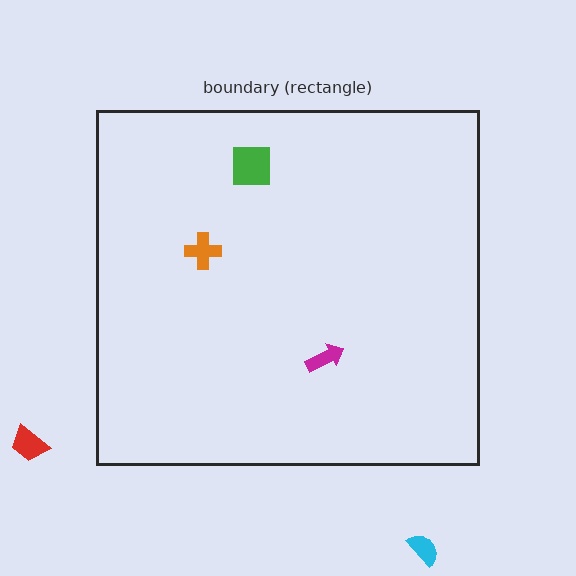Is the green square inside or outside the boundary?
Inside.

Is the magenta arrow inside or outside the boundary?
Inside.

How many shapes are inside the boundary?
3 inside, 2 outside.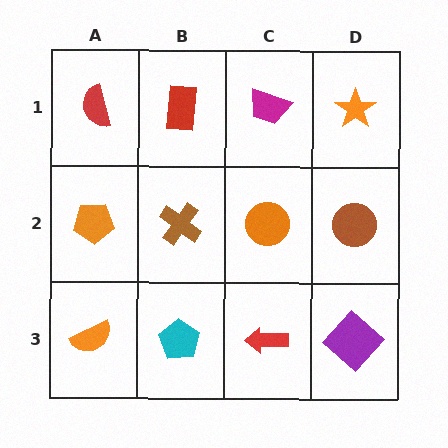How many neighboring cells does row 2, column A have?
3.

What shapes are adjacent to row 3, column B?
A brown cross (row 2, column B), an orange semicircle (row 3, column A), a red arrow (row 3, column C).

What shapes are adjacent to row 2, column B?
A red rectangle (row 1, column B), a cyan pentagon (row 3, column B), an orange pentagon (row 2, column A), an orange circle (row 2, column C).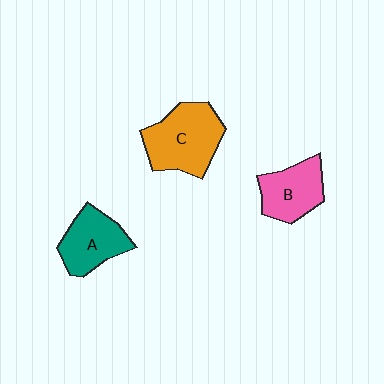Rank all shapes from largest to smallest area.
From largest to smallest: C (orange), A (teal), B (pink).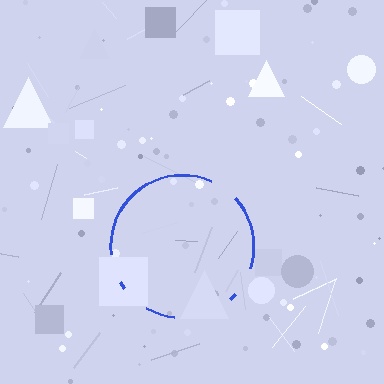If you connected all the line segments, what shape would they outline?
They would outline a circle.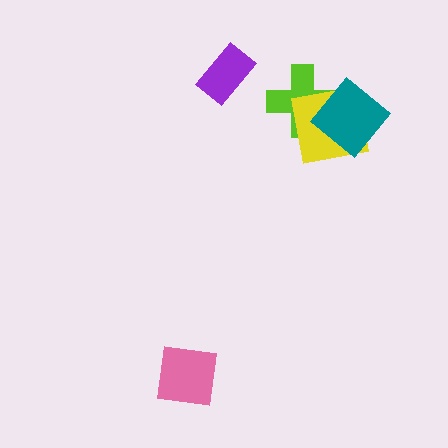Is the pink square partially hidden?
No, no other shape covers it.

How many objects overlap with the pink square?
0 objects overlap with the pink square.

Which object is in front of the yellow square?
The teal diamond is in front of the yellow square.